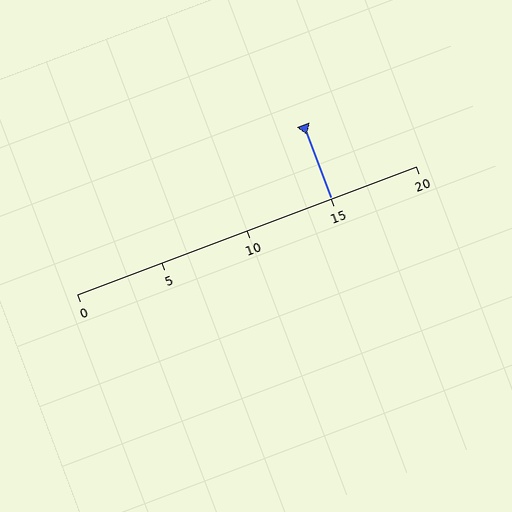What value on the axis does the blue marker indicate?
The marker indicates approximately 15.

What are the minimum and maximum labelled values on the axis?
The axis runs from 0 to 20.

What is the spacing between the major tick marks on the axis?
The major ticks are spaced 5 apart.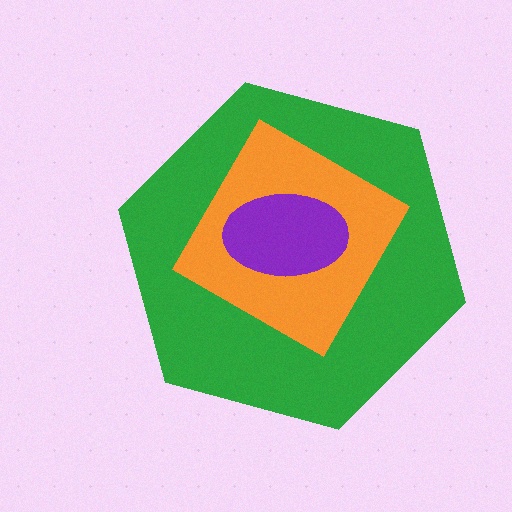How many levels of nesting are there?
3.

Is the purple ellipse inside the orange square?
Yes.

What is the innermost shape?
The purple ellipse.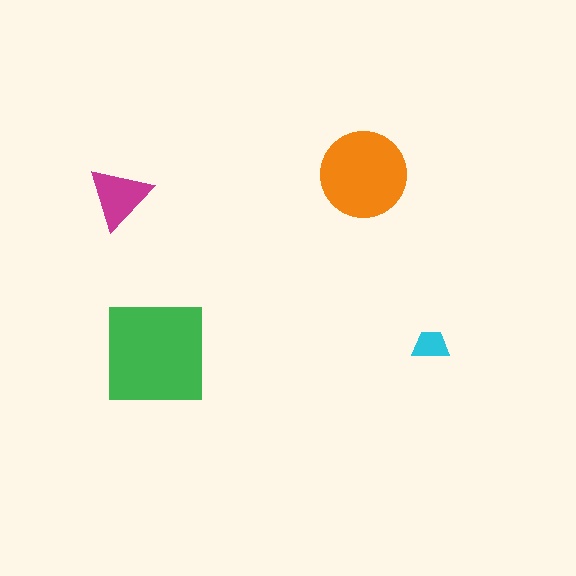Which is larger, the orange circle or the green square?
The green square.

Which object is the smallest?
The cyan trapezoid.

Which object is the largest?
The green square.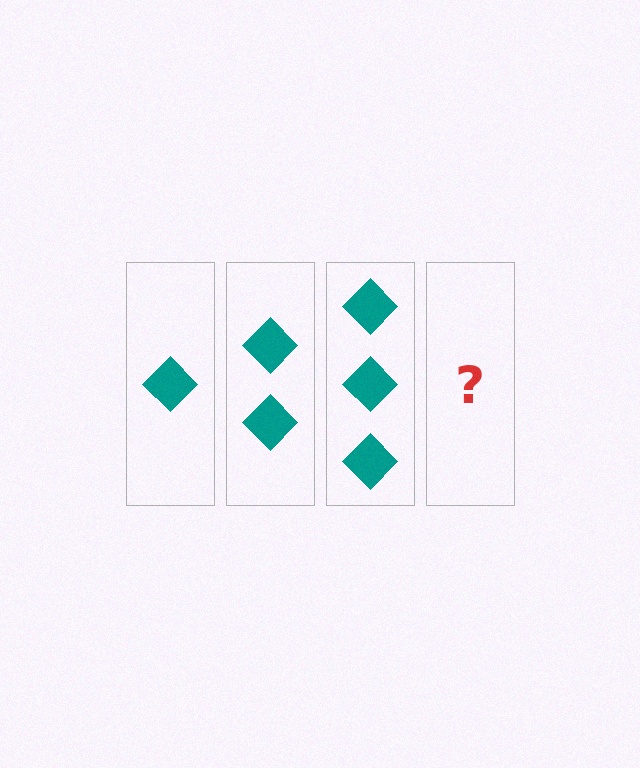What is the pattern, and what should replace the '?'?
The pattern is that each step adds one more diamond. The '?' should be 4 diamonds.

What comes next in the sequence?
The next element should be 4 diamonds.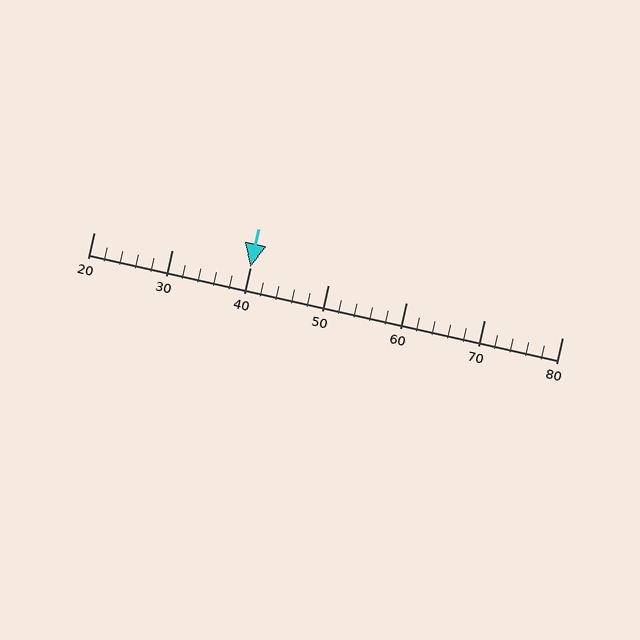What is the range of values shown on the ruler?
The ruler shows values from 20 to 80.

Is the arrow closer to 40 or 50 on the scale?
The arrow is closer to 40.